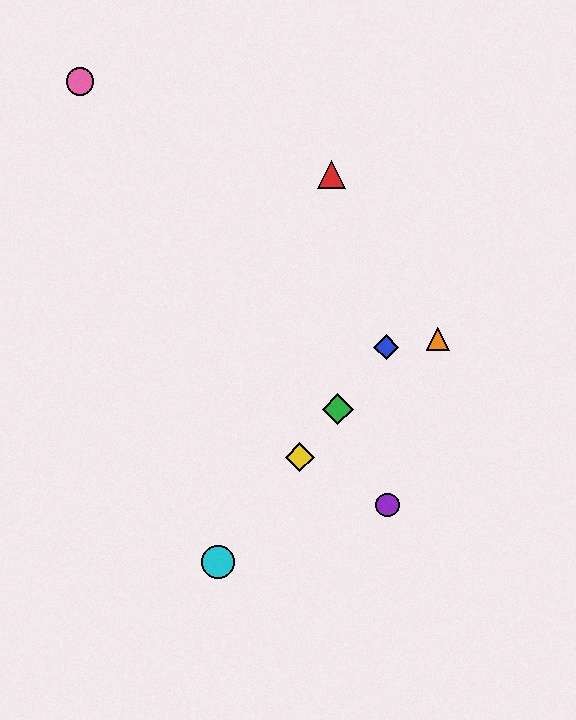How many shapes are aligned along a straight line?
4 shapes (the blue diamond, the green diamond, the yellow diamond, the cyan circle) are aligned along a straight line.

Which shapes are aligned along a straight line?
The blue diamond, the green diamond, the yellow diamond, the cyan circle are aligned along a straight line.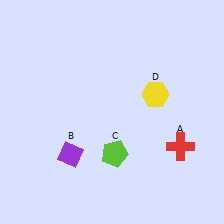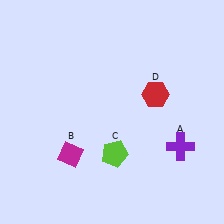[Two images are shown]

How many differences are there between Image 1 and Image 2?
There are 3 differences between the two images.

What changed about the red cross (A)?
In Image 1, A is red. In Image 2, it changed to purple.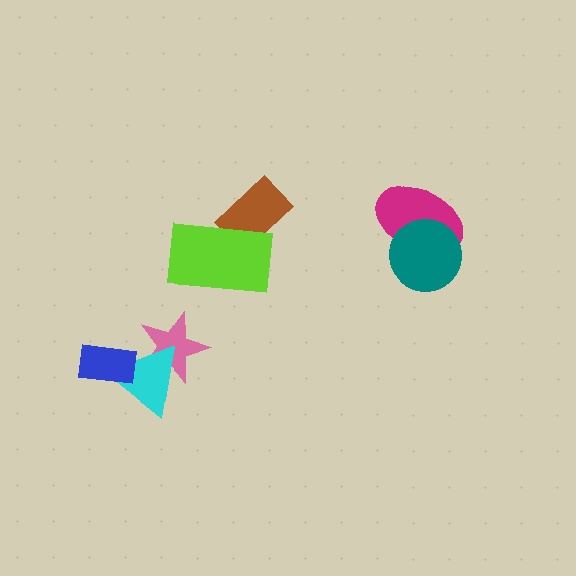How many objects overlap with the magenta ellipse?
1 object overlaps with the magenta ellipse.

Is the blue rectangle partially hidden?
No, no other shape covers it.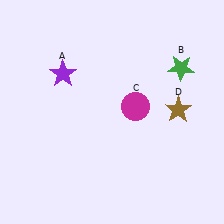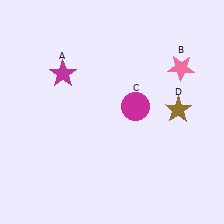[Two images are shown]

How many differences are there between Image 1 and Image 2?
There are 2 differences between the two images.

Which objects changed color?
A changed from purple to magenta. B changed from green to pink.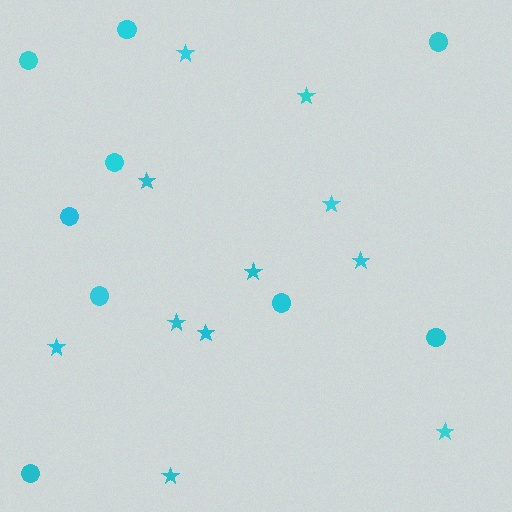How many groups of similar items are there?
There are 2 groups: one group of circles (9) and one group of stars (11).